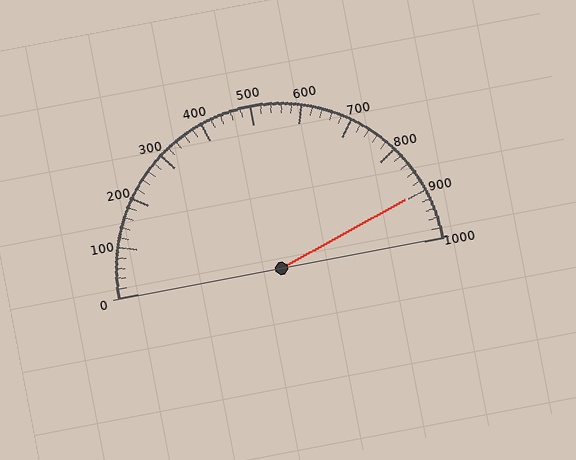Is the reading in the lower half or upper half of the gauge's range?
The reading is in the upper half of the range (0 to 1000).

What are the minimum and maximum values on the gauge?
The gauge ranges from 0 to 1000.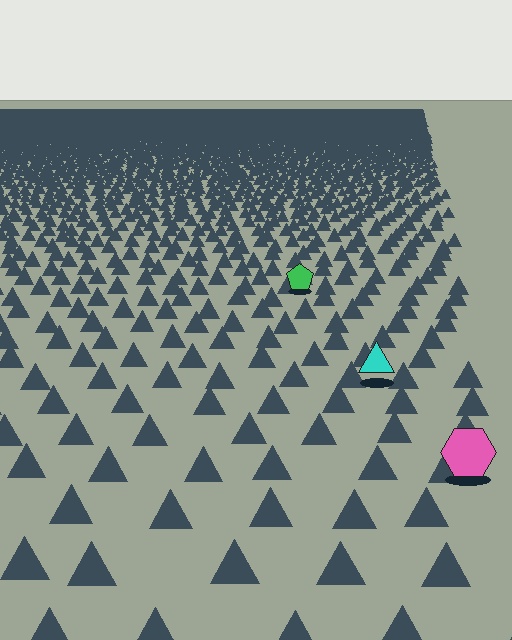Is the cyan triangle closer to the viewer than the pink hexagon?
No. The pink hexagon is closer — you can tell from the texture gradient: the ground texture is coarser near it.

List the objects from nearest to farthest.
From nearest to farthest: the pink hexagon, the cyan triangle, the green pentagon.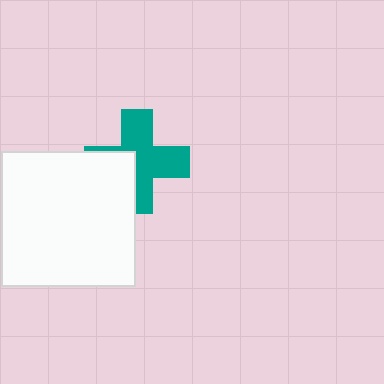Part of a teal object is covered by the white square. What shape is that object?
It is a cross.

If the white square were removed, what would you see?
You would see the complete teal cross.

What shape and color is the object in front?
The object in front is a white square.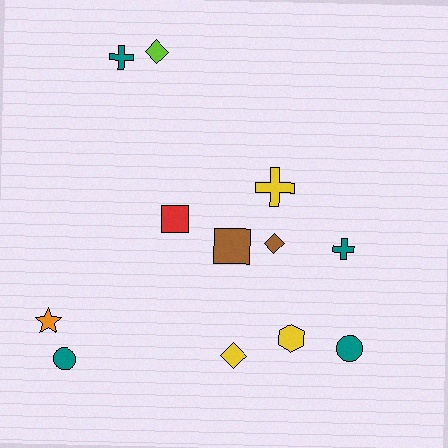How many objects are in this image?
There are 12 objects.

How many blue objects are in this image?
There are no blue objects.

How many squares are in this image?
There are 2 squares.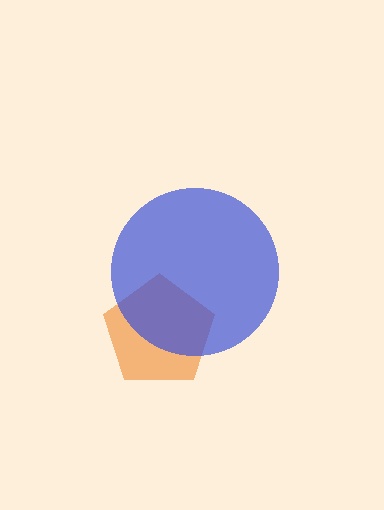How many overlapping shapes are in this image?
There are 2 overlapping shapes in the image.